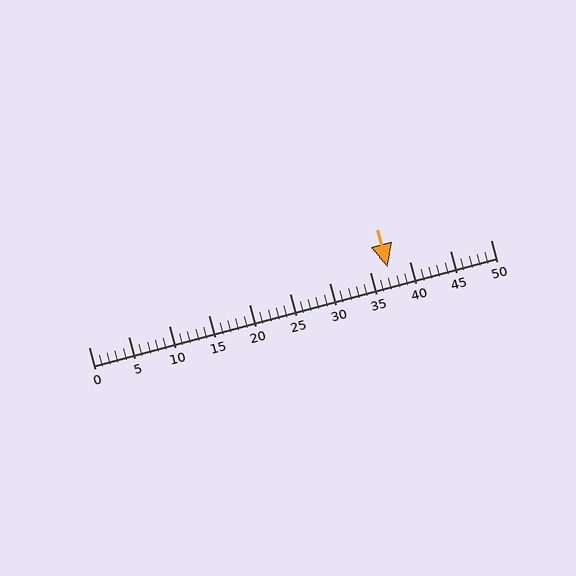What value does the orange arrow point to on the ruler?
The orange arrow points to approximately 37.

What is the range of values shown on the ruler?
The ruler shows values from 0 to 50.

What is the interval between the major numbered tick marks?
The major tick marks are spaced 5 units apart.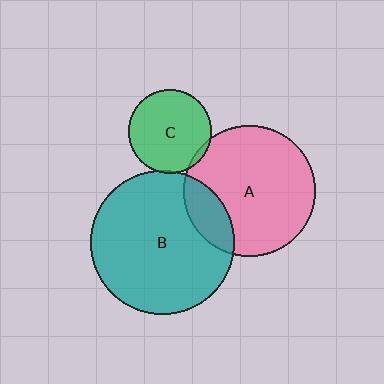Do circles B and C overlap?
Yes.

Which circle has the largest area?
Circle B (teal).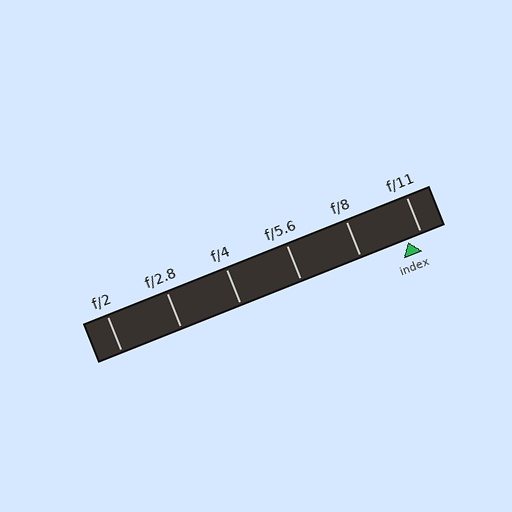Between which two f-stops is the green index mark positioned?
The index mark is between f/8 and f/11.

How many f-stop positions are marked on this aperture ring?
There are 6 f-stop positions marked.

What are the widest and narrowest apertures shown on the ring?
The widest aperture shown is f/2 and the narrowest is f/11.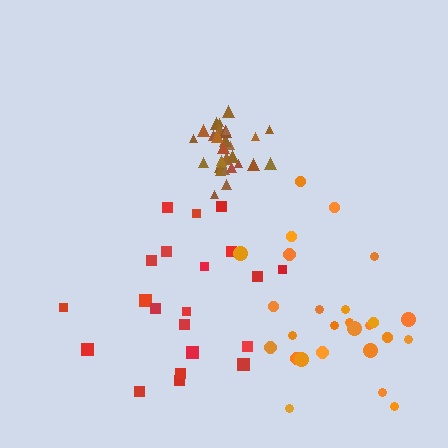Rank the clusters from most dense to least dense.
brown, orange, red.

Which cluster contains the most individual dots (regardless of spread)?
Brown (29).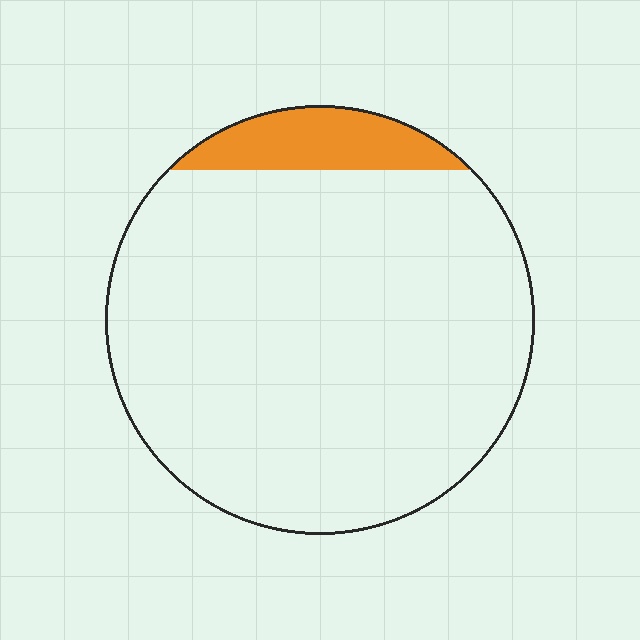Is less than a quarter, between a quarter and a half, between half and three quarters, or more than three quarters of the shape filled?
Less than a quarter.